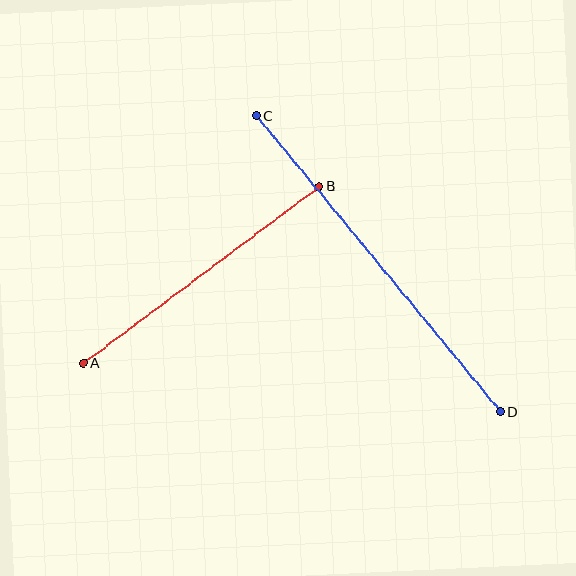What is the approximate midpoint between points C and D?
The midpoint is at approximately (378, 264) pixels.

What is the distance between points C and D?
The distance is approximately 384 pixels.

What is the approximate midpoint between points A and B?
The midpoint is at approximately (201, 275) pixels.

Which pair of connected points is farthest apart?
Points C and D are farthest apart.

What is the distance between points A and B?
The distance is approximately 294 pixels.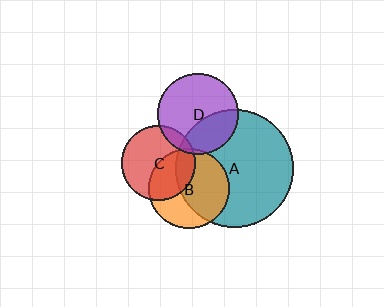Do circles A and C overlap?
Yes.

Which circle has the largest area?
Circle A (teal).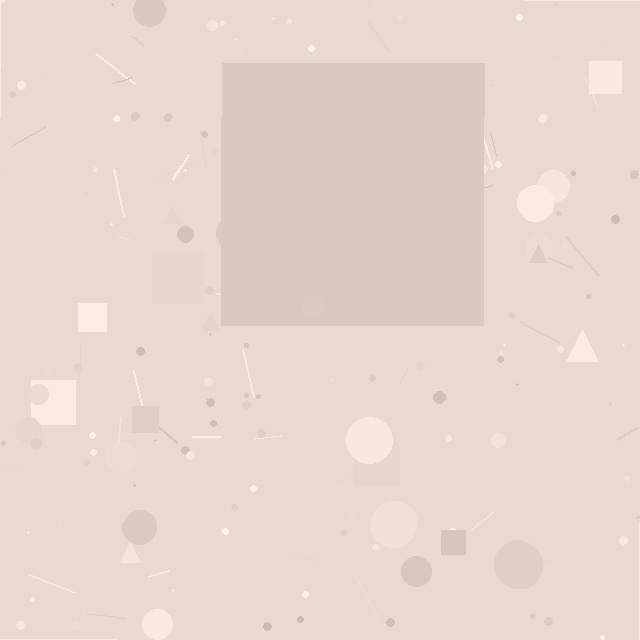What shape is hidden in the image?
A square is hidden in the image.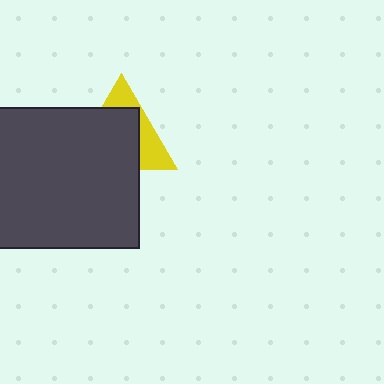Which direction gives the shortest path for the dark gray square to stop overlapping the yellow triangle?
Moving toward the lower-left gives the shortest separation.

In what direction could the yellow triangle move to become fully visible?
The yellow triangle could move toward the upper-right. That would shift it out from behind the dark gray square entirely.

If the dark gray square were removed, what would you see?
You would see the complete yellow triangle.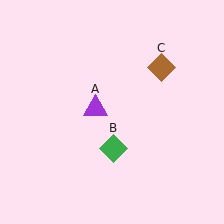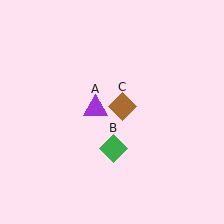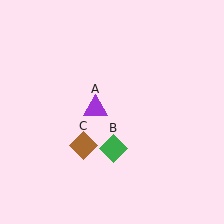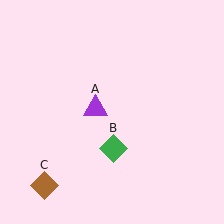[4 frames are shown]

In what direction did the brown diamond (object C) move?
The brown diamond (object C) moved down and to the left.